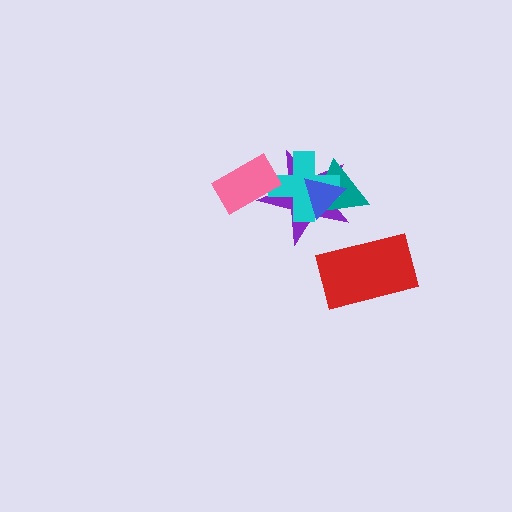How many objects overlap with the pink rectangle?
2 objects overlap with the pink rectangle.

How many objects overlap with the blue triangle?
3 objects overlap with the blue triangle.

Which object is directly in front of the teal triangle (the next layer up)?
The cyan cross is directly in front of the teal triangle.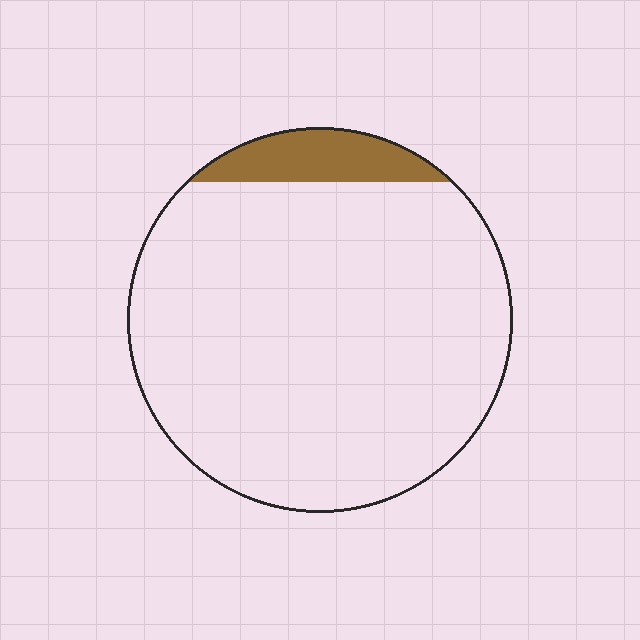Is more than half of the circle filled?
No.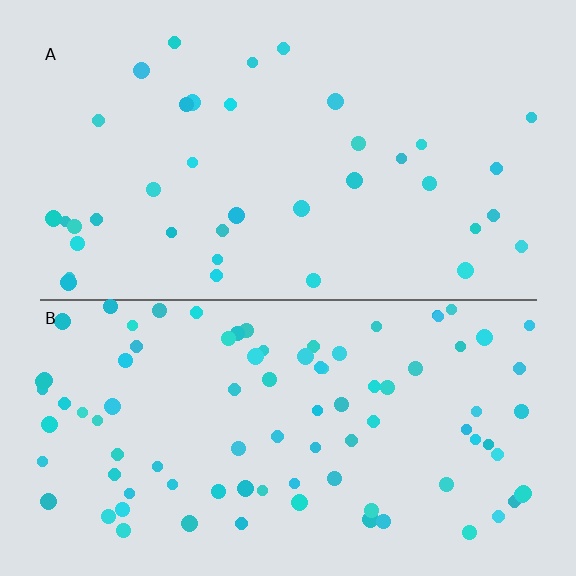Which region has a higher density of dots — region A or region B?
B (the bottom).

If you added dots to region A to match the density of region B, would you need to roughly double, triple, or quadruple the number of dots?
Approximately double.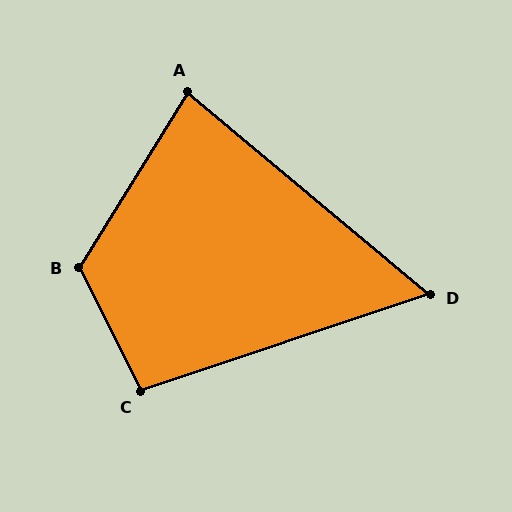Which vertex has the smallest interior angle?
D, at approximately 59 degrees.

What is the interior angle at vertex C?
Approximately 98 degrees (obtuse).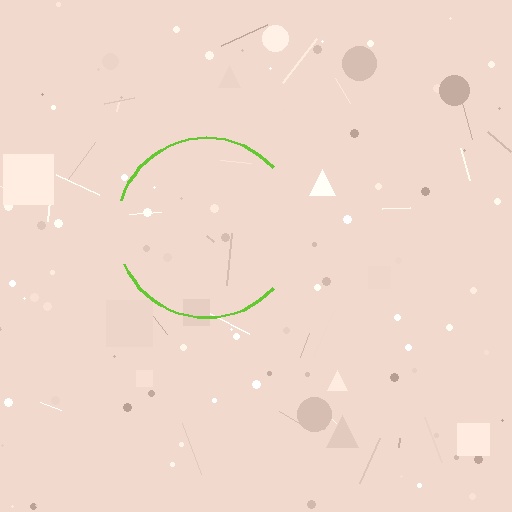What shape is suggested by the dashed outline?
The dashed outline suggests a circle.